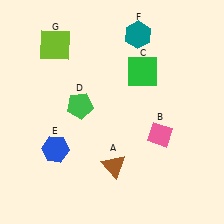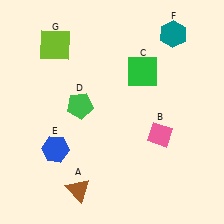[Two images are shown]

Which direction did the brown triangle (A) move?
The brown triangle (A) moved left.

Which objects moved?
The objects that moved are: the brown triangle (A), the teal hexagon (F).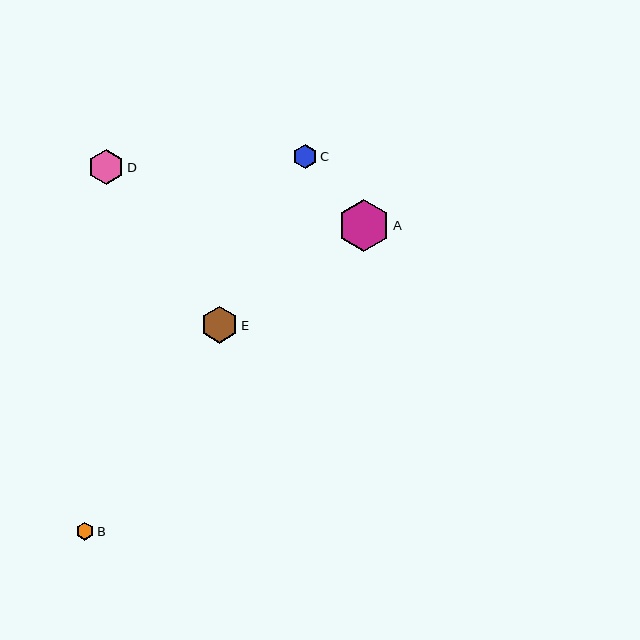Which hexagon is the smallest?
Hexagon B is the smallest with a size of approximately 18 pixels.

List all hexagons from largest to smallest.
From largest to smallest: A, E, D, C, B.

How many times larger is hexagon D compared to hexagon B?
Hexagon D is approximately 2.0 times the size of hexagon B.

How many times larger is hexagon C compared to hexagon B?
Hexagon C is approximately 1.3 times the size of hexagon B.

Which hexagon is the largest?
Hexagon A is the largest with a size of approximately 52 pixels.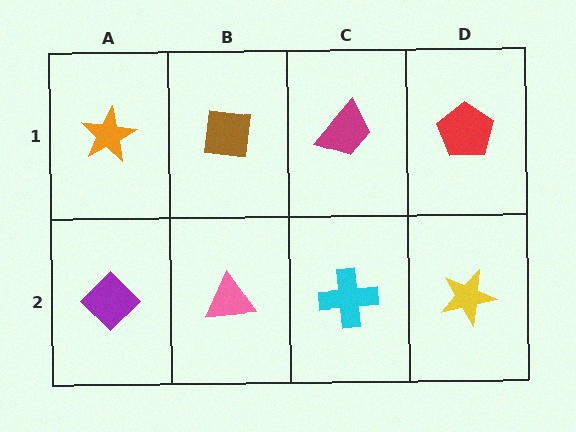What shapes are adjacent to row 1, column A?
A purple diamond (row 2, column A), a brown square (row 1, column B).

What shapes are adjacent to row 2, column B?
A brown square (row 1, column B), a purple diamond (row 2, column A), a cyan cross (row 2, column C).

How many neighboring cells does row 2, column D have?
2.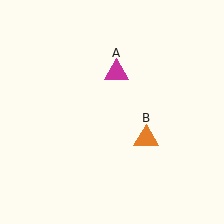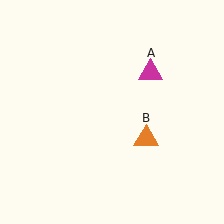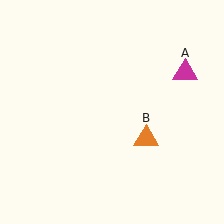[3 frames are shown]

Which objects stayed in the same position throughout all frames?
Orange triangle (object B) remained stationary.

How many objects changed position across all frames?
1 object changed position: magenta triangle (object A).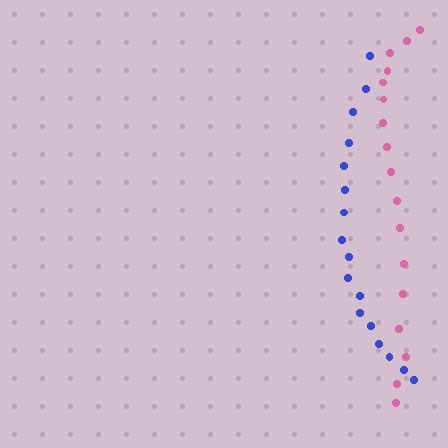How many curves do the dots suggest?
There are 2 distinct paths.